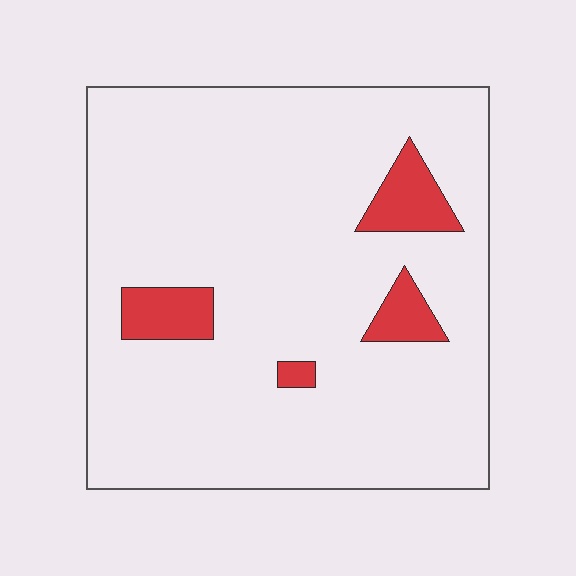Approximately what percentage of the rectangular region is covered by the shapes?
Approximately 10%.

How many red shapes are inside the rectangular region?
4.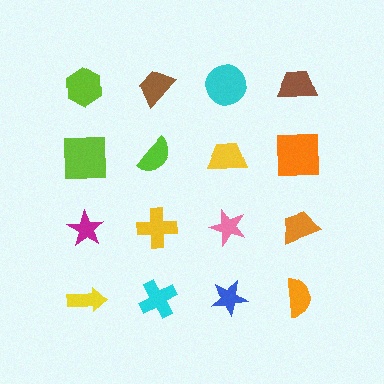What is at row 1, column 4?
A brown trapezoid.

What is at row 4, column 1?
A yellow arrow.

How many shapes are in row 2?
4 shapes.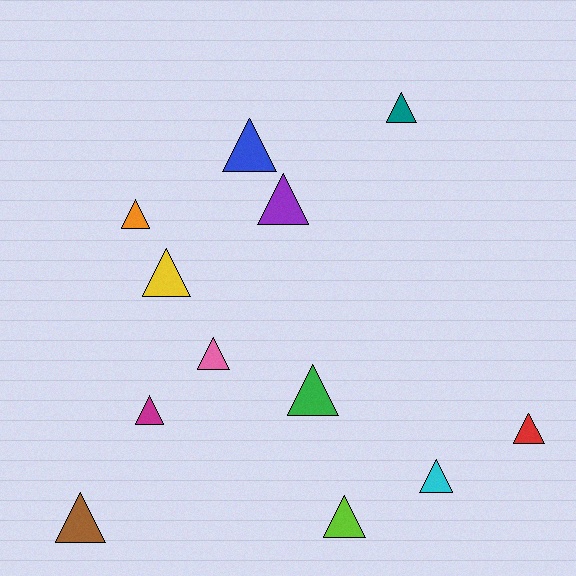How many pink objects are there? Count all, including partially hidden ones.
There is 1 pink object.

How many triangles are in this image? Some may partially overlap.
There are 12 triangles.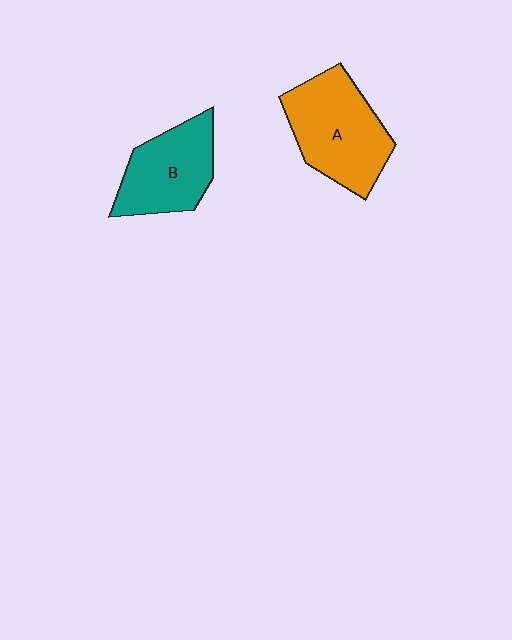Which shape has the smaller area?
Shape B (teal).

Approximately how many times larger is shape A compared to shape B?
Approximately 1.2 times.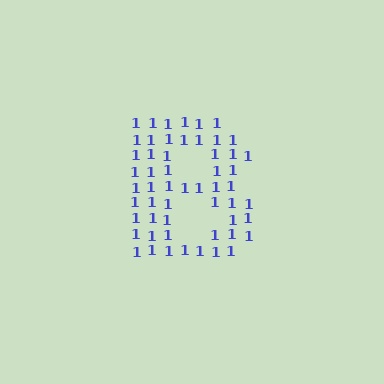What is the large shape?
The large shape is the letter B.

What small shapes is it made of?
It is made of small digit 1's.